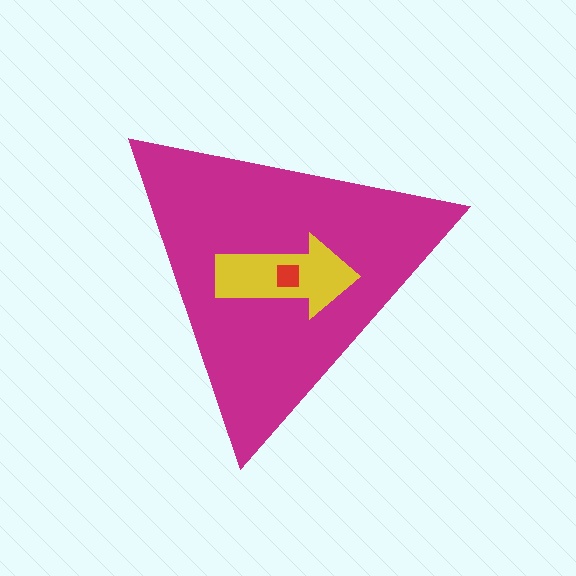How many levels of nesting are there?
3.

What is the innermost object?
The red square.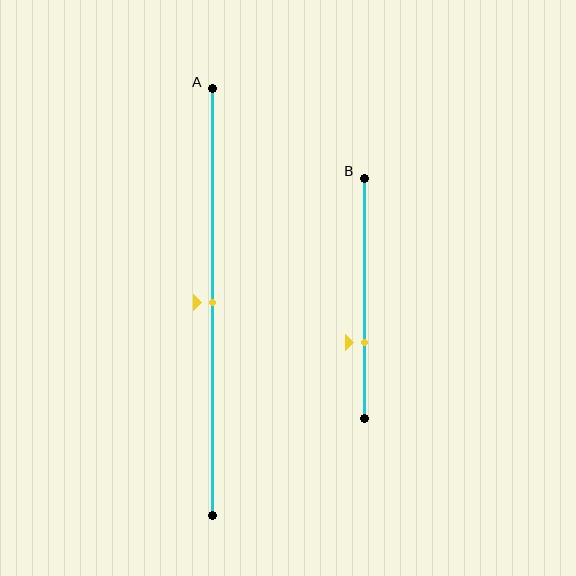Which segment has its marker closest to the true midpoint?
Segment A has its marker closest to the true midpoint.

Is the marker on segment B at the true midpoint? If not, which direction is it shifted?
No, the marker on segment B is shifted downward by about 18% of the segment length.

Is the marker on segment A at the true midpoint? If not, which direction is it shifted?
Yes, the marker on segment A is at the true midpoint.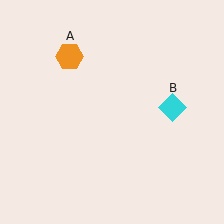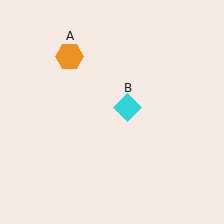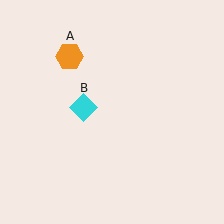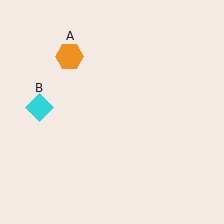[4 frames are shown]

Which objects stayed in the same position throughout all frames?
Orange hexagon (object A) remained stationary.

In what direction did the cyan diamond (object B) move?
The cyan diamond (object B) moved left.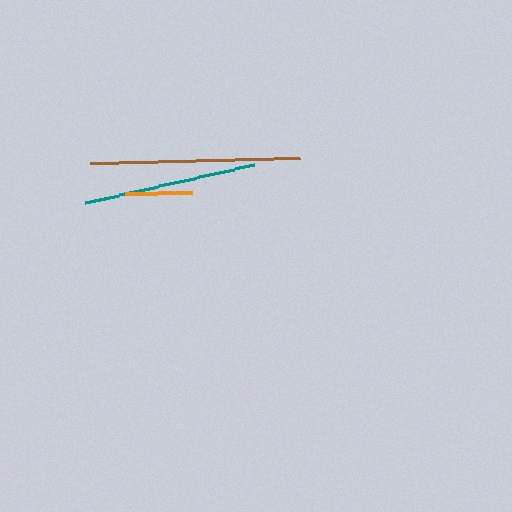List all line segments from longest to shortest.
From longest to shortest: brown, teal, orange.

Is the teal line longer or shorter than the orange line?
The teal line is longer than the orange line.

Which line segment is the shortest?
The orange line is the shortest at approximately 67 pixels.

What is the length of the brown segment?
The brown segment is approximately 210 pixels long.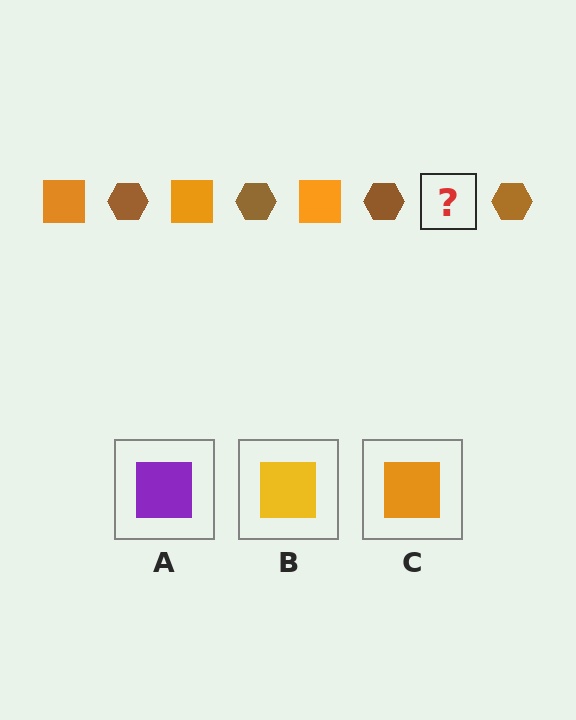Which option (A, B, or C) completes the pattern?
C.